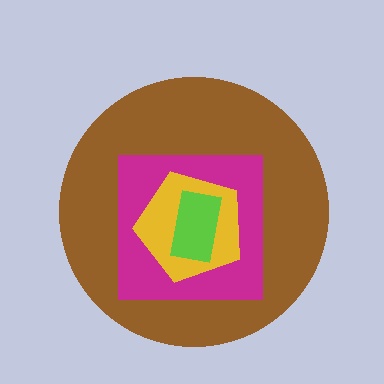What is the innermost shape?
The lime rectangle.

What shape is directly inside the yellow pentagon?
The lime rectangle.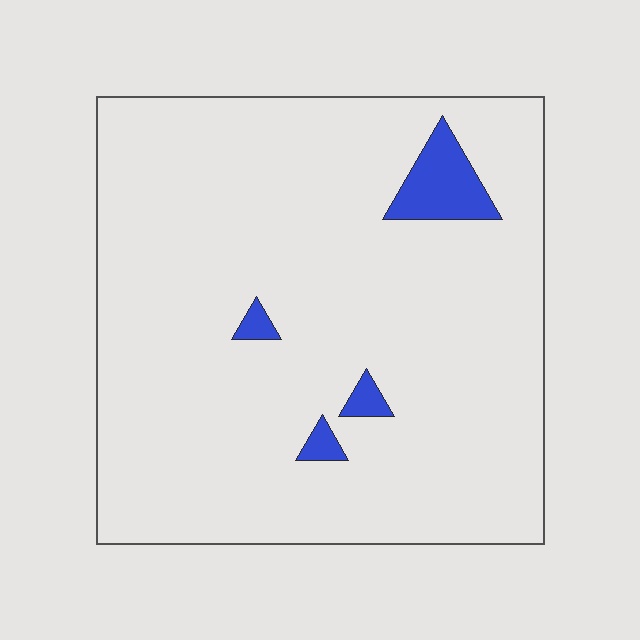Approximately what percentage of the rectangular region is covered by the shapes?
Approximately 5%.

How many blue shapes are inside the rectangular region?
4.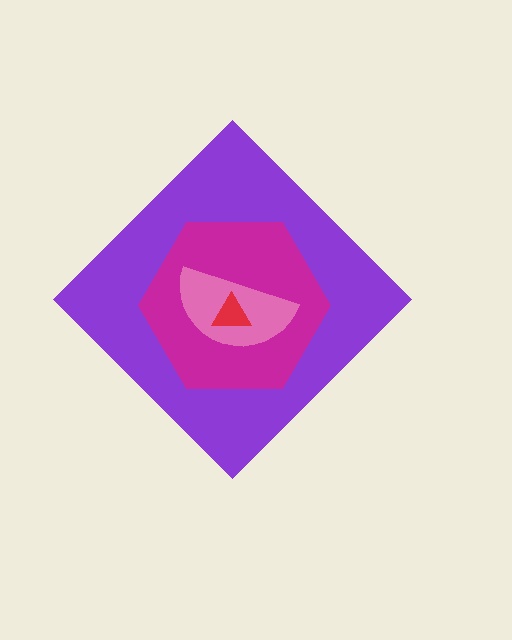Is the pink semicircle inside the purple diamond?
Yes.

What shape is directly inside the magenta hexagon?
The pink semicircle.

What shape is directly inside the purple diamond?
The magenta hexagon.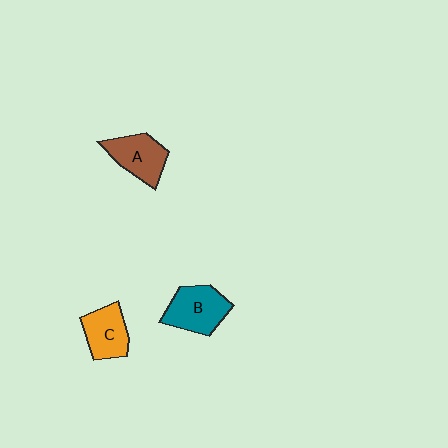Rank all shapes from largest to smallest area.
From largest to smallest: B (teal), A (brown), C (orange).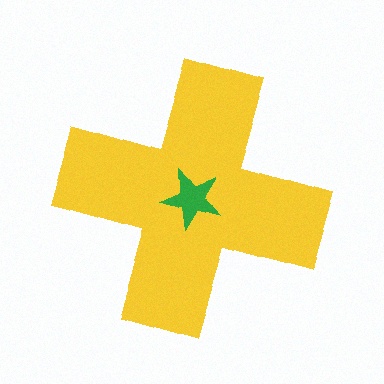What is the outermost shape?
The yellow cross.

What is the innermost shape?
The green star.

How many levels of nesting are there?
2.